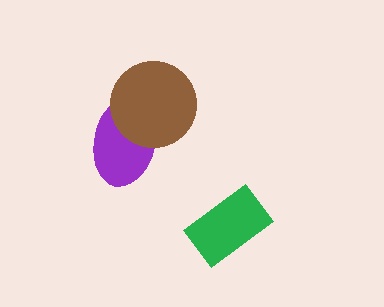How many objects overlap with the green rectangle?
0 objects overlap with the green rectangle.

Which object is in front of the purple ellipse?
The brown circle is in front of the purple ellipse.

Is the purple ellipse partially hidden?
Yes, it is partially covered by another shape.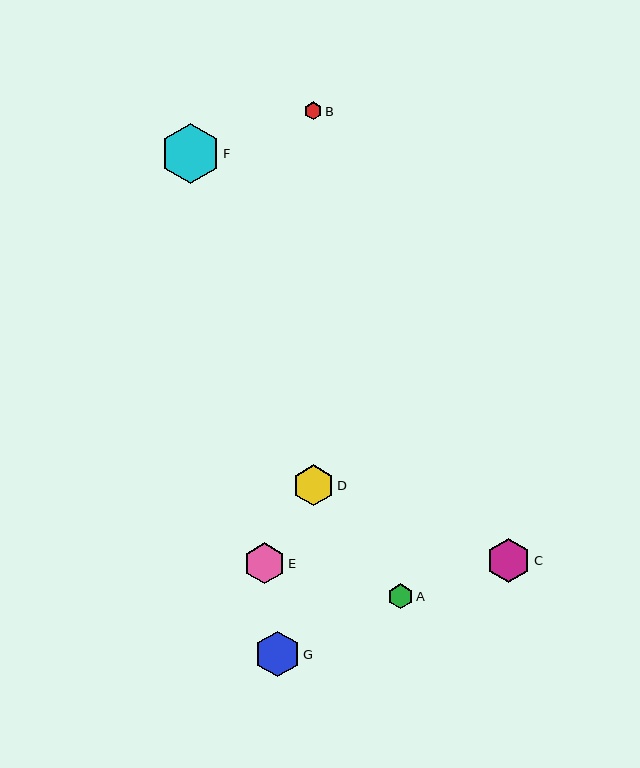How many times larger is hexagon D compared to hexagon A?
Hexagon D is approximately 1.6 times the size of hexagon A.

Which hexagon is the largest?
Hexagon F is the largest with a size of approximately 60 pixels.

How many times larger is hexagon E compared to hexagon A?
Hexagon E is approximately 1.6 times the size of hexagon A.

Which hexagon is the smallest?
Hexagon B is the smallest with a size of approximately 18 pixels.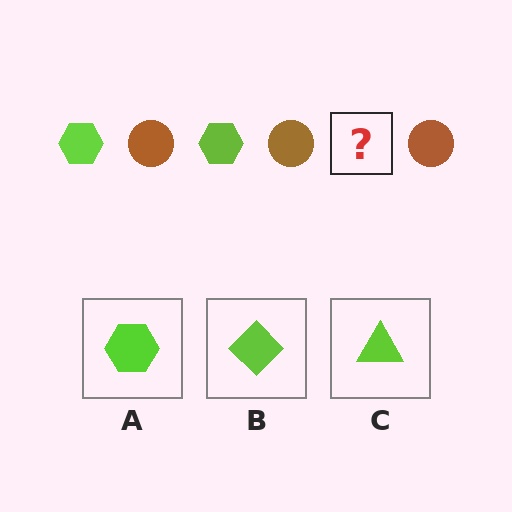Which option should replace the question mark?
Option A.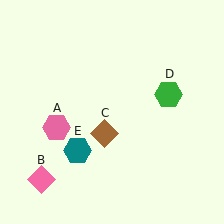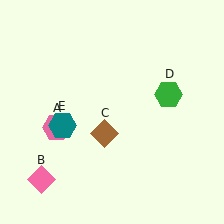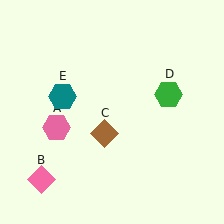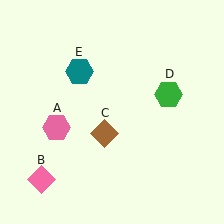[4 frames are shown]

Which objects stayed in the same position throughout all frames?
Pink hexagon (object A) and pink diamond (object B) and brown diamond (object C) and green hexagon (object D) remained stationary.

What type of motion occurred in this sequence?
The teal hexagon (object E) rotated clockwise around the center of the scene.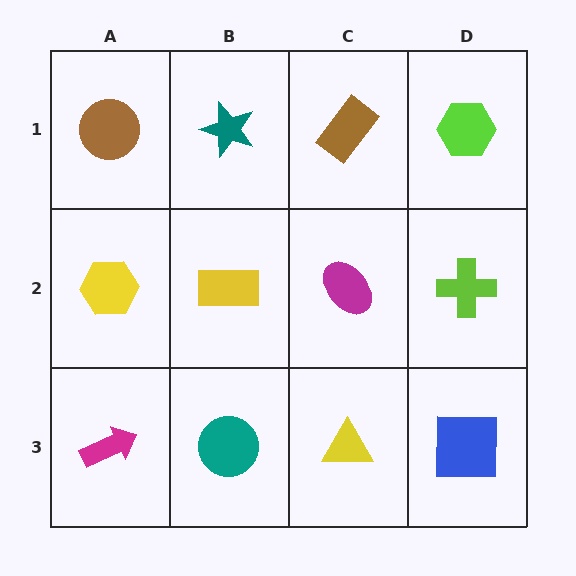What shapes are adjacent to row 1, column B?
A yellow rectangle (row 2, column B), a brown circle (row 1, column A), a brown rectangle (row 1, column C).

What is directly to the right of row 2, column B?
A magenta ellipse.